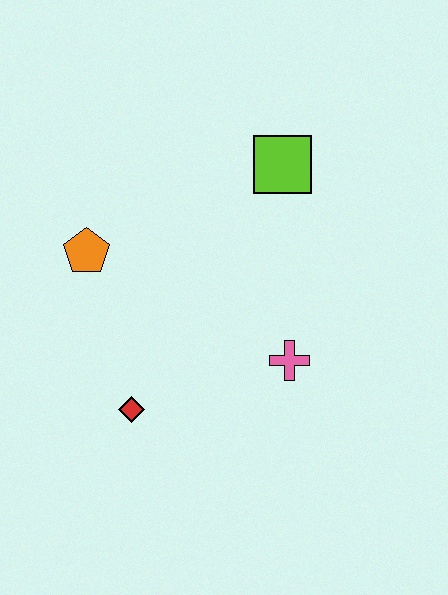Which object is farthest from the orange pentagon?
The pink cross is farthest from the orange pentagon.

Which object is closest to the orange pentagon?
The red diamond is closest to the orange pentagon.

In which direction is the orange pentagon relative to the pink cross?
The orange pentagon is to the left of the pink cross.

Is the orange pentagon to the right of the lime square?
No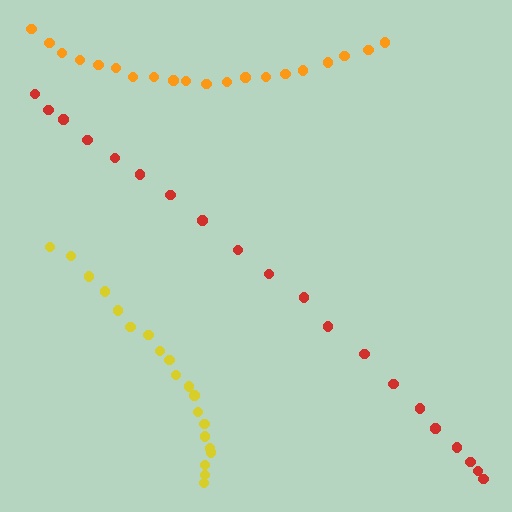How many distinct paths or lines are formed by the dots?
There are 3 distinct paths.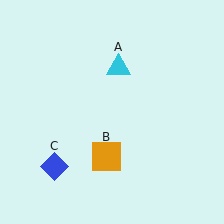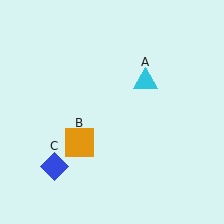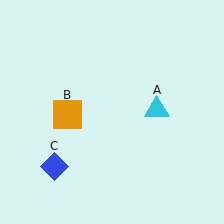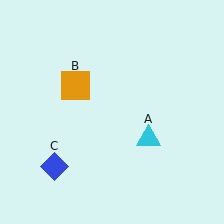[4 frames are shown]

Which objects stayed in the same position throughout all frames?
Blue diamond (object C) remained stationary.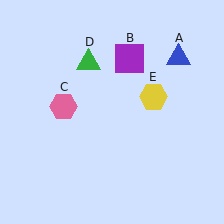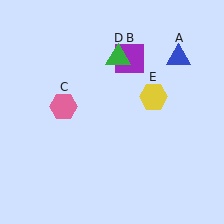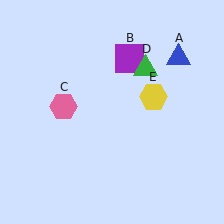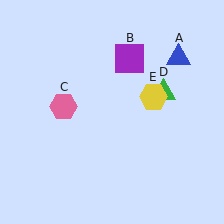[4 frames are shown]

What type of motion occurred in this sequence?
The green triangle (object D) rotated clockwise around the center of the scene.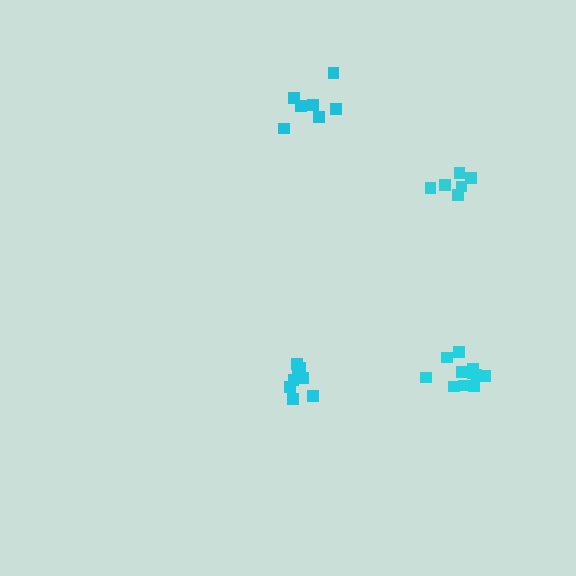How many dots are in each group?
Group 1: 6 dots, Group 2: 8 dots, Group 3: 11 dots, Group 4: 7 dots (32 total).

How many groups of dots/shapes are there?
There are 4 groups.